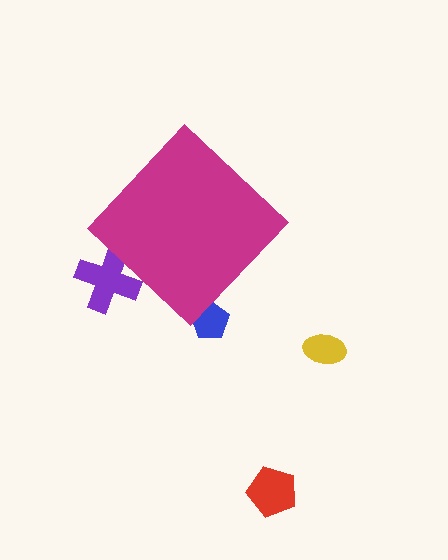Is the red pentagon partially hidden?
No, the red pentagon is fully visible.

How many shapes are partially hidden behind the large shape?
2 shapes are partially hidden.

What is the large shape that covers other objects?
A magenta diamond.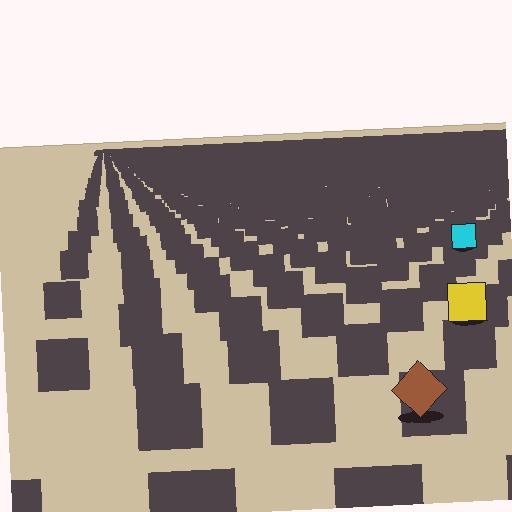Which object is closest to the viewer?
The brown diamond is closest. The texture marks near it are larger and more spread out.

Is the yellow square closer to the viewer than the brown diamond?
No. The brown diamond is closer — you can tell from the texture gradient: the ground texture is coarser near it.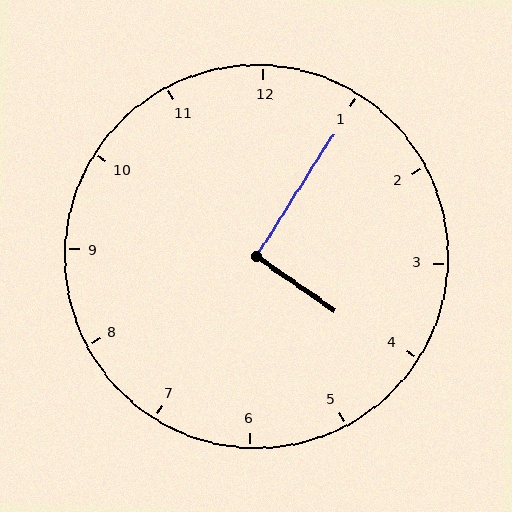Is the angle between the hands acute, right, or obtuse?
It is right.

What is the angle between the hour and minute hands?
Approximately 92 degrees.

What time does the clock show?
4:05.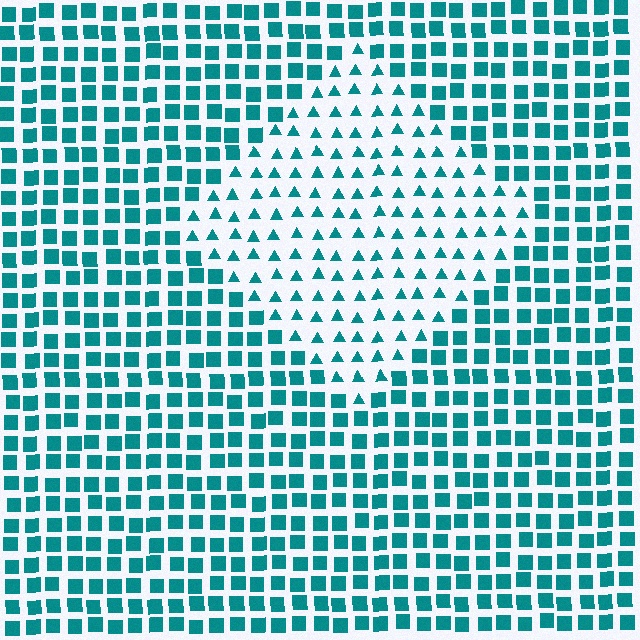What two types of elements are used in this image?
The image uses triangles inside the diamond region and squares outside it.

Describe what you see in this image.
The image is filled with small teal elements arranged in a uniform grid. A diamond-shaped region contains triangles, while the surrounding area contains squares. The boundary is defined purely by the change in element shape.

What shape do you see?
I see a diamond.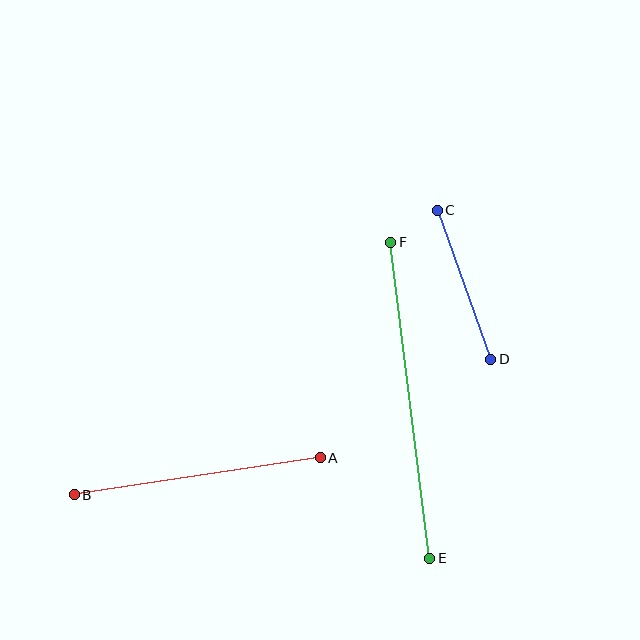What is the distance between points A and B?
The distance is approximately 249 pixels.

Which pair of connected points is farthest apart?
Points E and F are farthest apart.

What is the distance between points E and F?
The distance is approximately 318 pixels.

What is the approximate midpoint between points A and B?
The midpoint is at approximately (197, 476) pixels.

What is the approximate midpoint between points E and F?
The midpoint is at approximately (410, 400) pixels.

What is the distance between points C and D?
The distance is approximately 158 pixels.